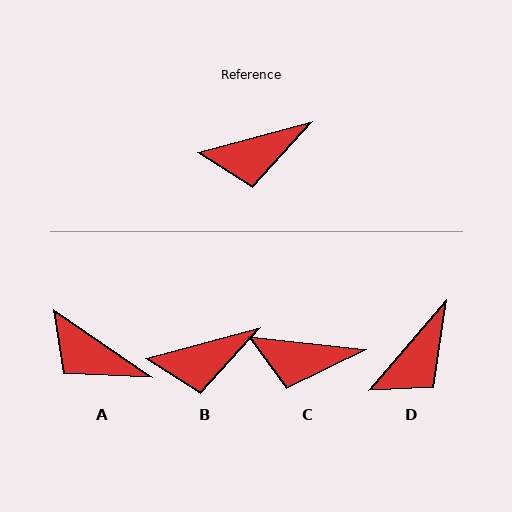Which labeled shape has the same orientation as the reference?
B.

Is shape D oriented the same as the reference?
No, it is off by about 35 degrees.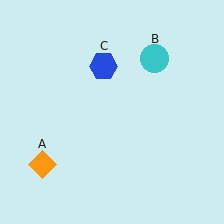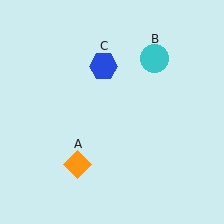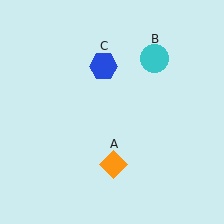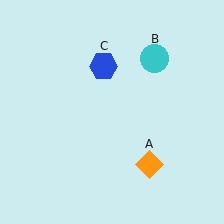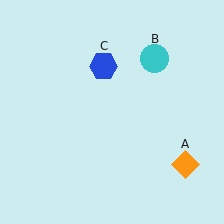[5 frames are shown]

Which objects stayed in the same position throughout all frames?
Cyan circle (object B) and blue hexagon (object C) remained stationary.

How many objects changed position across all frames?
1 object changed position: orange diamond (object A).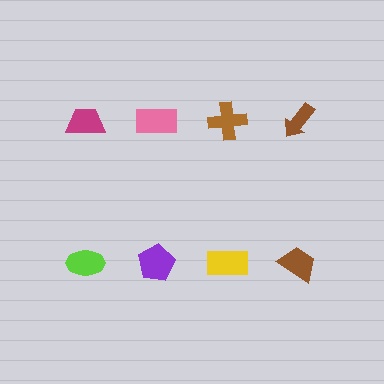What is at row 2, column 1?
A lime ellipse.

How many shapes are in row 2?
4 shapes.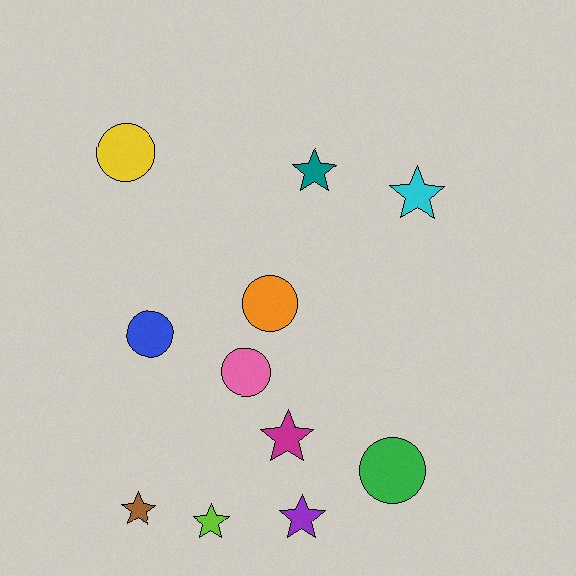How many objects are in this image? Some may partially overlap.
There are 11 objects.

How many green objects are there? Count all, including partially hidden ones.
There is 1 green object.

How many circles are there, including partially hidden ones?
There are 5 circles.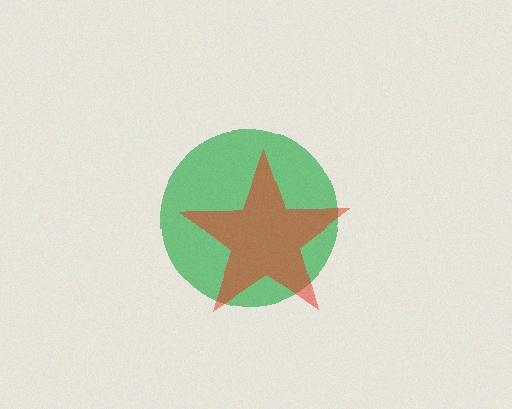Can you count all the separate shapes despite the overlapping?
Yes, there are 2 separate shapes.